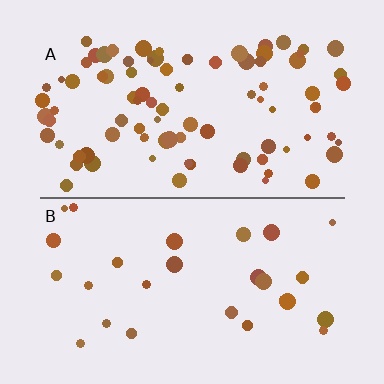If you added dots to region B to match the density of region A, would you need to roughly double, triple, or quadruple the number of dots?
Approximately triple.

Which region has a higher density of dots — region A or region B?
A (the top).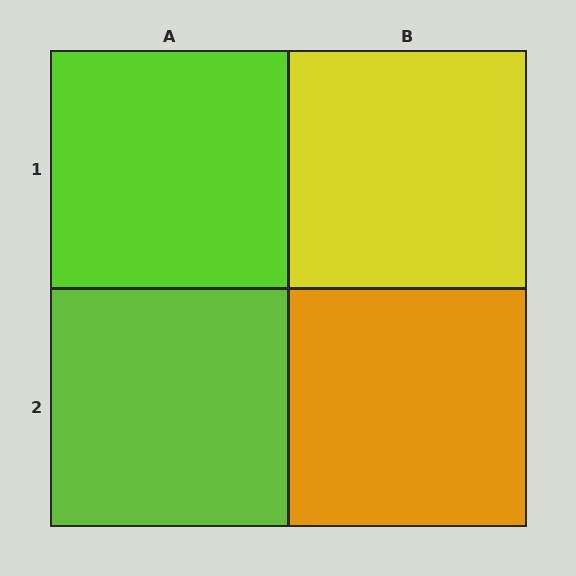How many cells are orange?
1 cell is orange.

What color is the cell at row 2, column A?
Lime.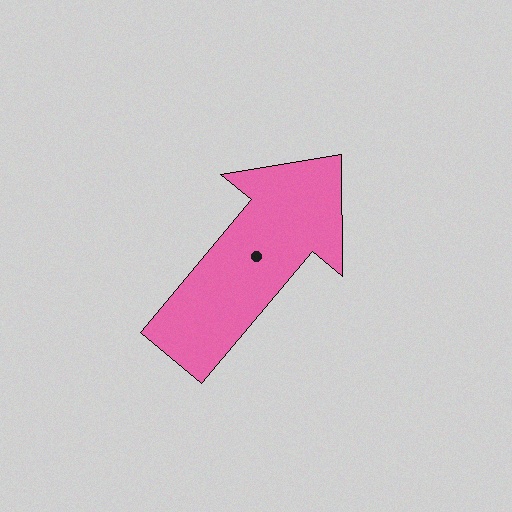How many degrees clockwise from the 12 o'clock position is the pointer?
Approximately 40 degrees.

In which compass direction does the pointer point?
Northeast.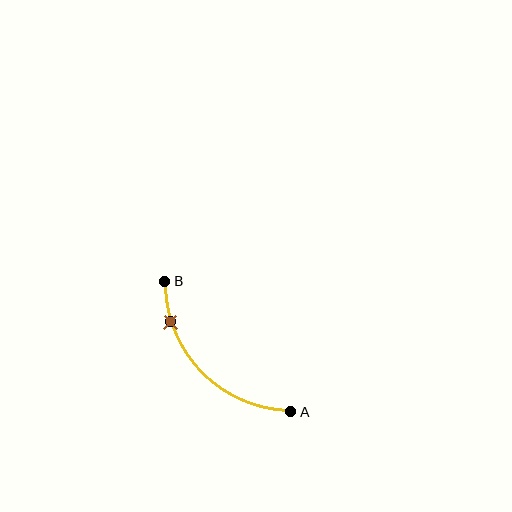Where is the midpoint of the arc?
The arc midpoint is the point on the curve farthest from the straight line joining A and B. It sits below and to the left of that line.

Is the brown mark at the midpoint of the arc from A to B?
No. The brown mark lies on the arc but is closer to endpoint B. The arc midpoint would be at the point on the curve equidistant along the arc from both A and B.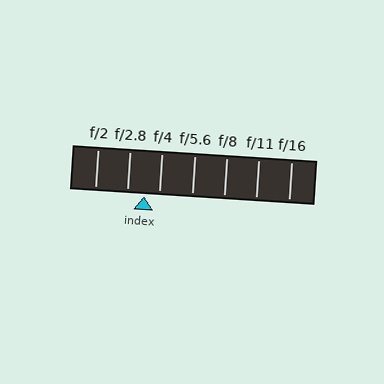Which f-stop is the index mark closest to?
The index mark is closest to f/4.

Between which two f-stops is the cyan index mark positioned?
The index mark is between f/2.8 and f/4.